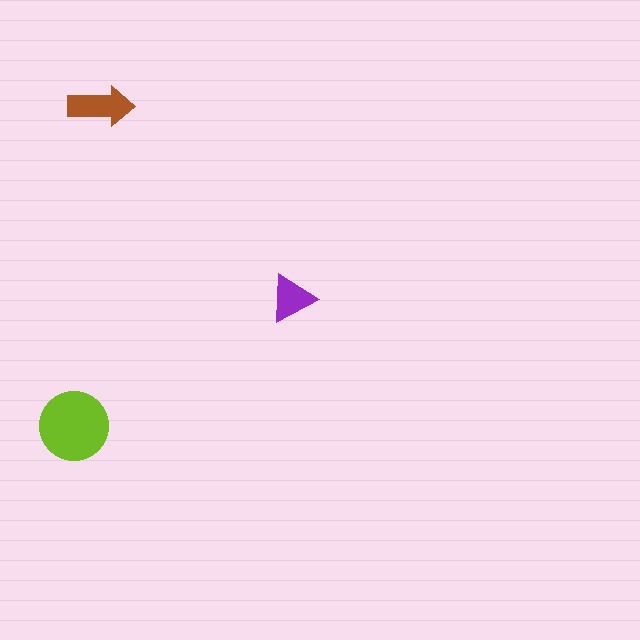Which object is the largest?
The lime circle.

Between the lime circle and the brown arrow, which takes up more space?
The lime circle.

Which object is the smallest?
The purple triangle.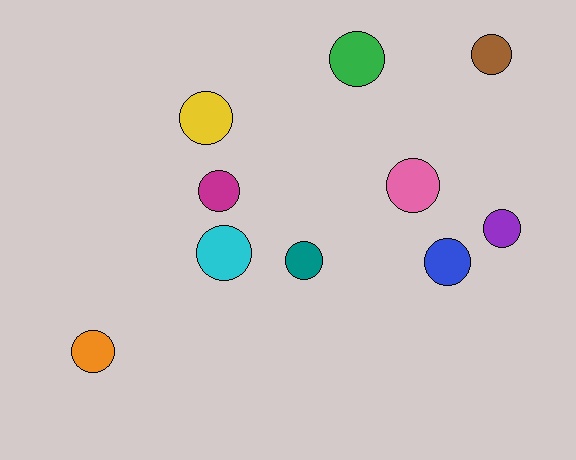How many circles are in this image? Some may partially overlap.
There are 10 circles.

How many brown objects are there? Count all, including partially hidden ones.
There is 1 brown object.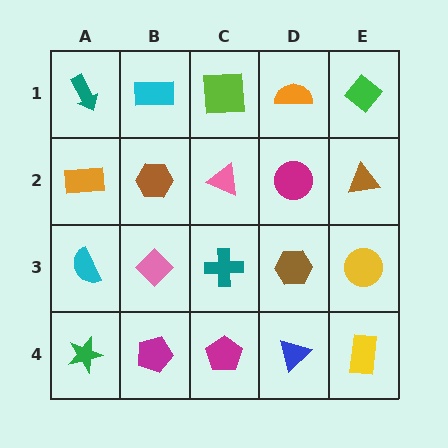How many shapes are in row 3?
5 shapes.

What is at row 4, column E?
A yellow rectangle.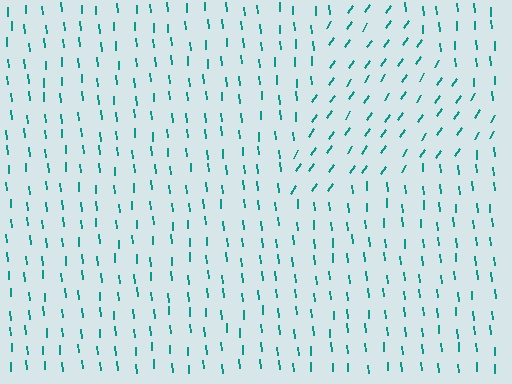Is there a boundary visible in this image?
Yes, there is a texture boundary formed by a change in line orientation.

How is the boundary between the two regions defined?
The boundary is defined purely by a change in line orientation (approximately 38 degrees difference). All lines are the same color and thickness.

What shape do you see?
I see a triangle.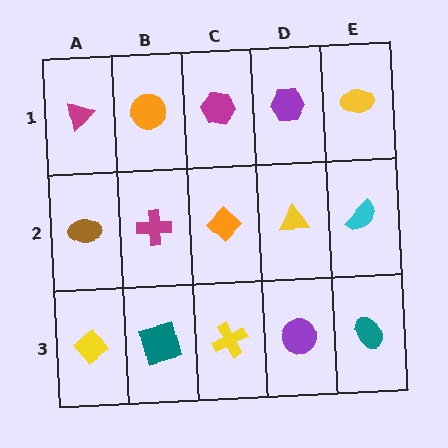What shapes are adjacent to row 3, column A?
A brown ellipse (row 2, column A), a teal square (row 3, column B).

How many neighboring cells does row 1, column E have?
2.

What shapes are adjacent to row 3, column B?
A magenta cross (row 2, column B), a yellow diamond (row 3, column A), a yellow cross (row 3, column C).